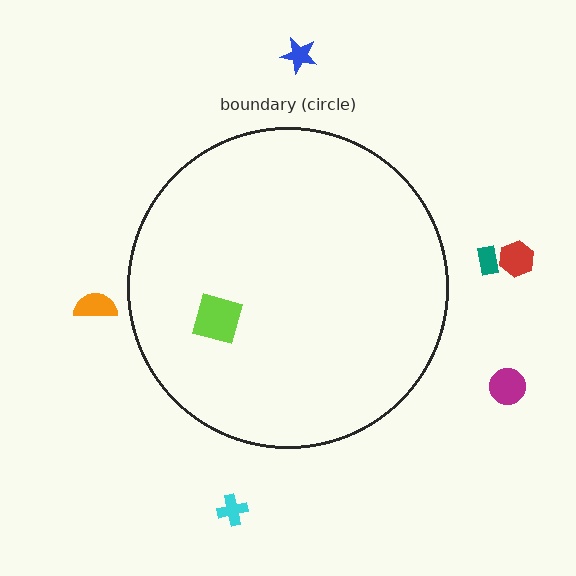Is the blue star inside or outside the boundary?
Outside.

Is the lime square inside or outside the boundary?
Inside.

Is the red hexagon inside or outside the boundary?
Outside.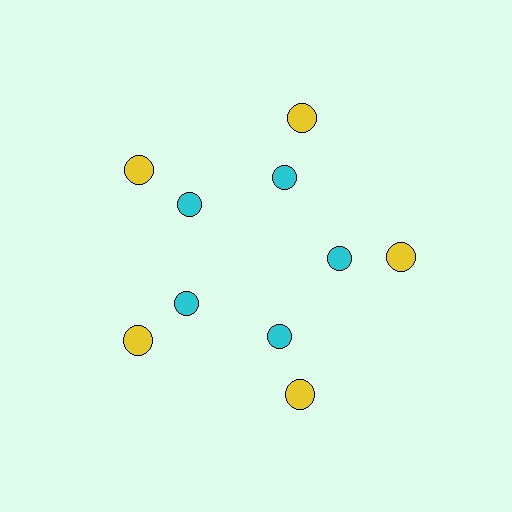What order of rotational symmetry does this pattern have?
This pattern has 5-fold rotational symmetry.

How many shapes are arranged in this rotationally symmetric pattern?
There are 10 shapes, arranged in 5 groups of 2.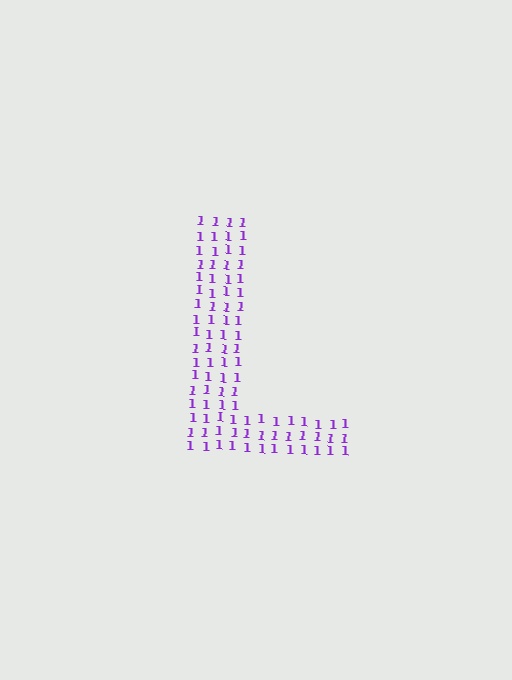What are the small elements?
The small elements are digit 1's.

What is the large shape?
The large shape is the letter L.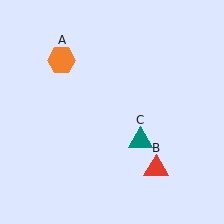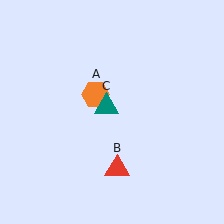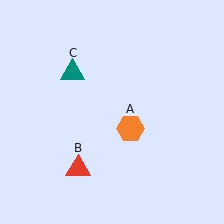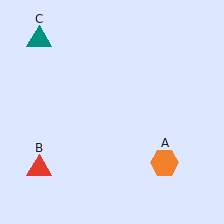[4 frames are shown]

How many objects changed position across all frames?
3 objects changed position: orange hexagon (object A), red triangle (object B), teal triangle (object C).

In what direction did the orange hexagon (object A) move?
The orange hexagon (object A) moved down and to the right.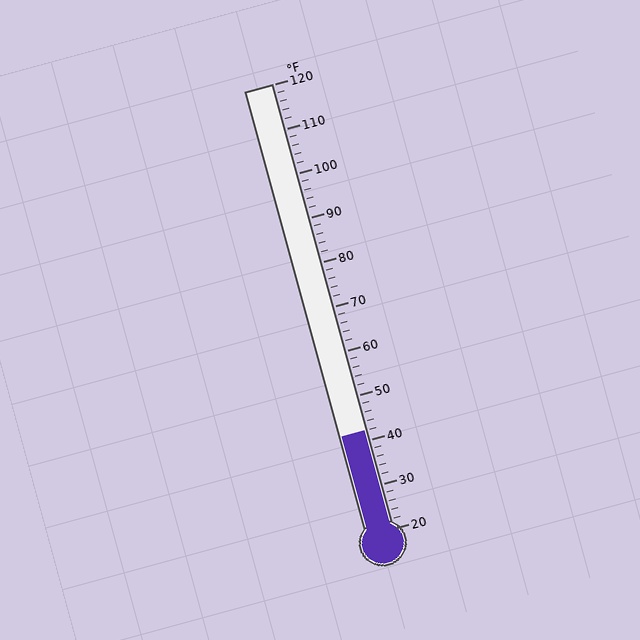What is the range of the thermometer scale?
The thermometer scale ranges from 20°F to 120°F.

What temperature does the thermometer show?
The thermometer shows approximately 42°F.